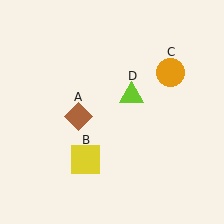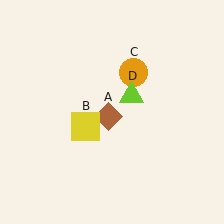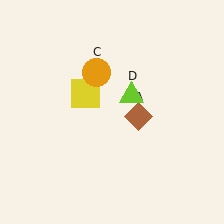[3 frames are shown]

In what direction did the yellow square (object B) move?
The yellow square (object B) moved up.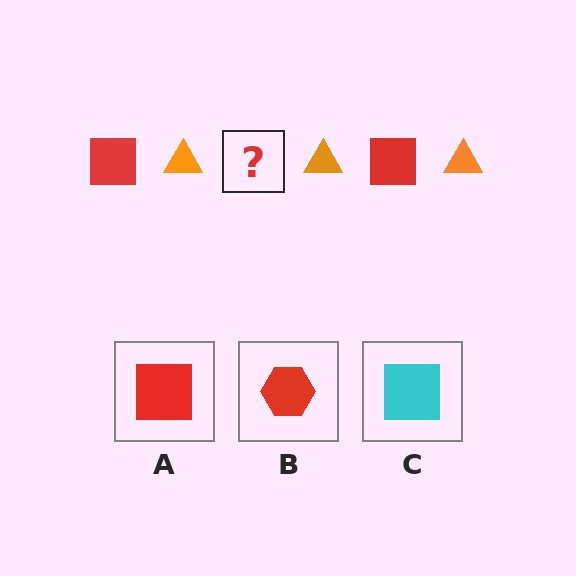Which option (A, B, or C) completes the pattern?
A.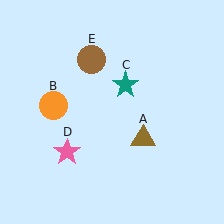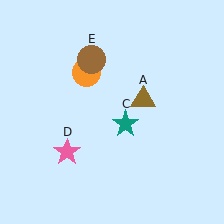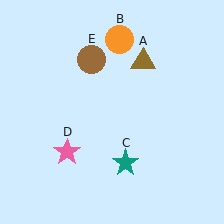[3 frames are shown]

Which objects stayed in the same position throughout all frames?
Pink star (object D) and brown circle (object E) remained stationary.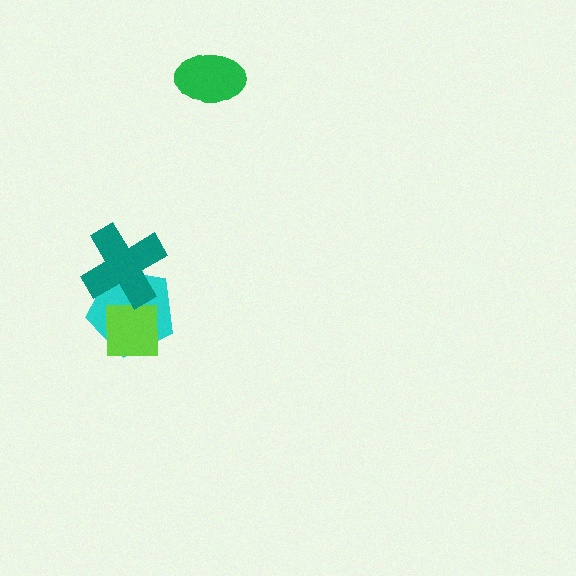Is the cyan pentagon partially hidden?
Yes, it is partially covered by another shape.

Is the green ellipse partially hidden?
No, no other shape covers it.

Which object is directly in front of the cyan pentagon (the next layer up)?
The lime square is directly in front of the cyan pentagon.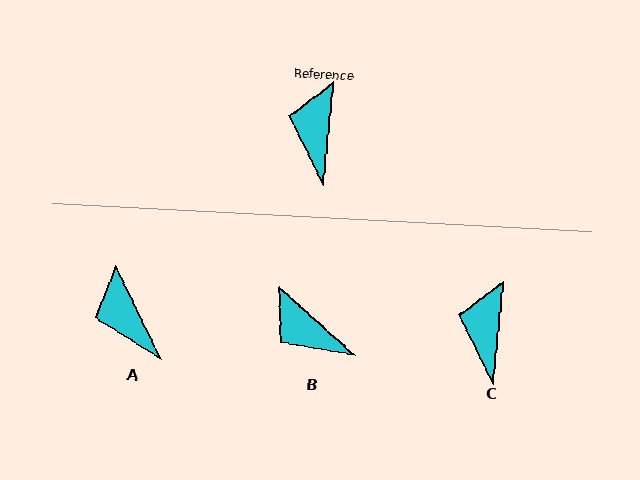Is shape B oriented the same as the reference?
No, it is off by about 54 degrees.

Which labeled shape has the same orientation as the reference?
C.